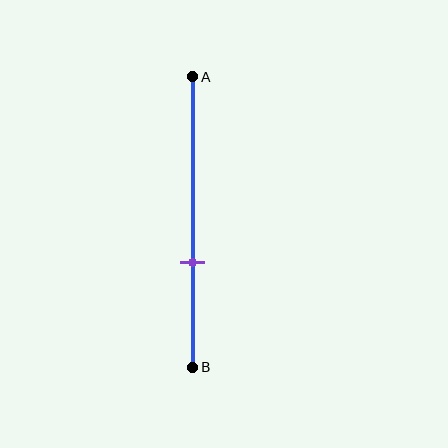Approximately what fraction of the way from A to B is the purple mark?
The purple mark is approximately 65% of the way from A to B.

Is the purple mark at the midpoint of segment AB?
No, the mark is at about 65% from A, not at the 50% midpoint.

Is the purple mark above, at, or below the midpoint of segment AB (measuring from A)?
The purple mark is below the midpoint of segment AB.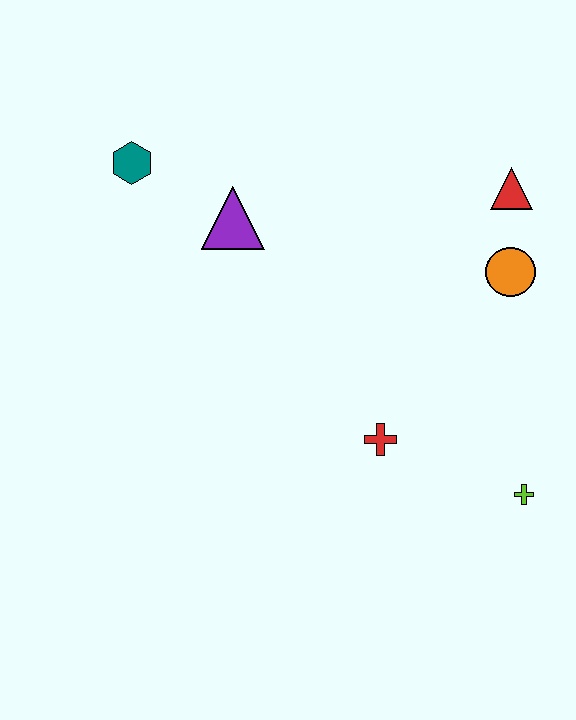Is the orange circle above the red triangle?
No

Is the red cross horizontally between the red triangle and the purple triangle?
Yes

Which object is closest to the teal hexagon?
The purple triangle is closest to the teal hexagon.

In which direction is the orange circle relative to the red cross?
The orange circle is above the red cross.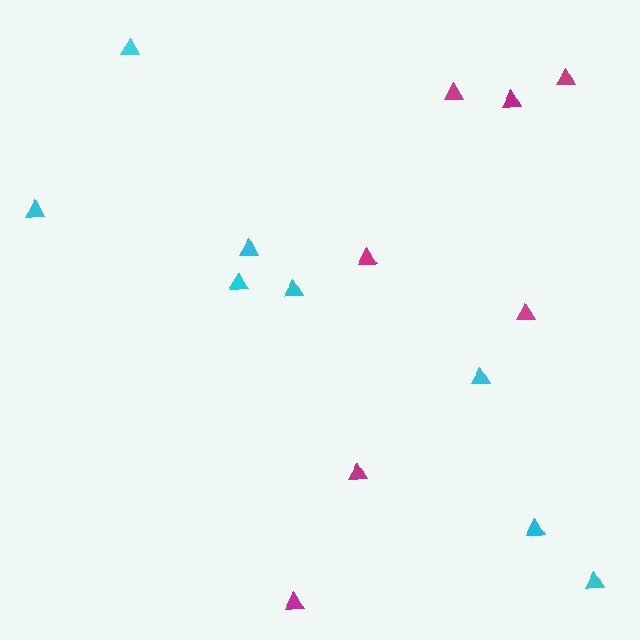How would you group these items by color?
There are 2 groups: one group of cyan triangles (8) and one group of magenta triangles (7).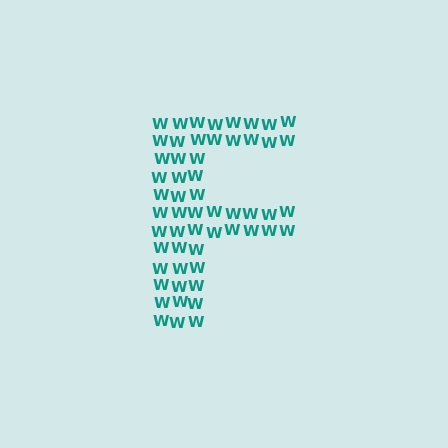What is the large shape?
The large shape is the letter F.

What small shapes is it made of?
It is made of small letter W's.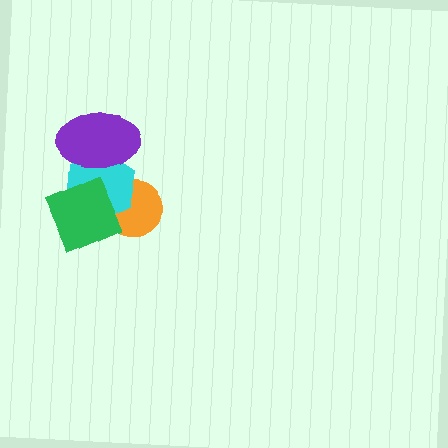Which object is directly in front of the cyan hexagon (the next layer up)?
The green square is directly in front of the cyan hexagon.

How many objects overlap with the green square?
2 objects overlap with the green square.